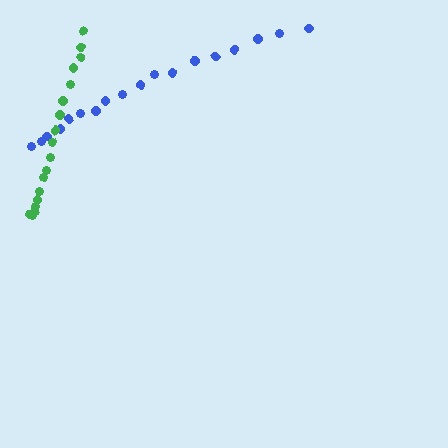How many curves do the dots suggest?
There are 2 distinct paths.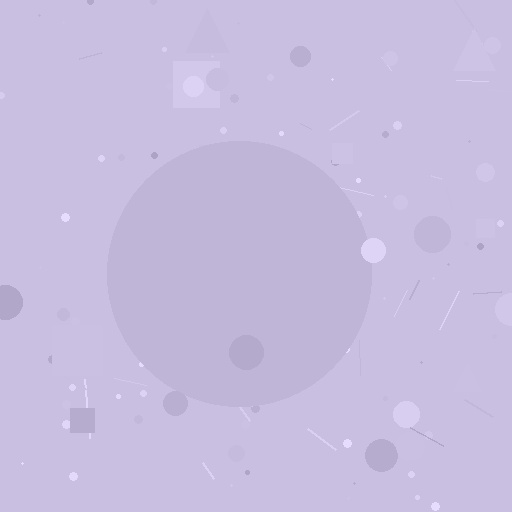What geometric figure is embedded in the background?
A circle is embedded in the background.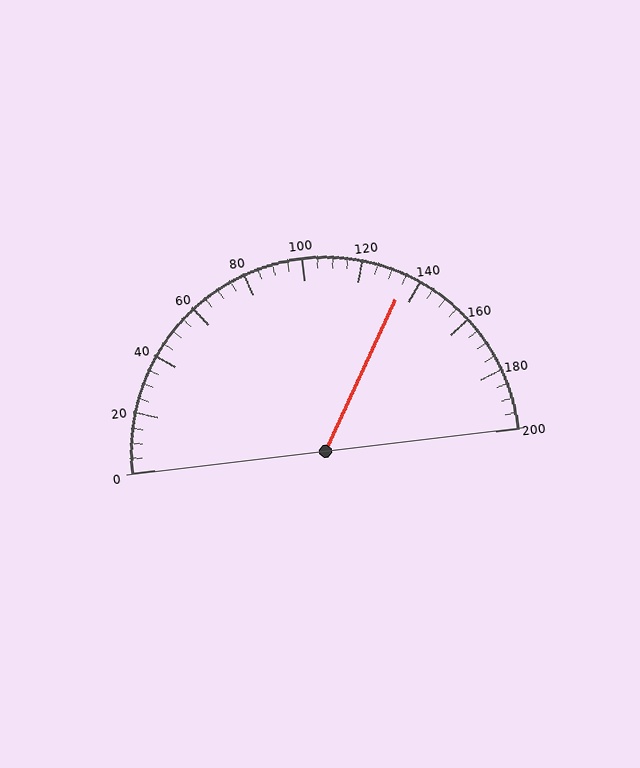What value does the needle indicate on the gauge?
The needle indicates approximately 135.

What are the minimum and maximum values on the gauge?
The gauge ranges from 0 to 200.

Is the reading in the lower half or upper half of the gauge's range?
The reading is in the upper half of the range (0 to 200).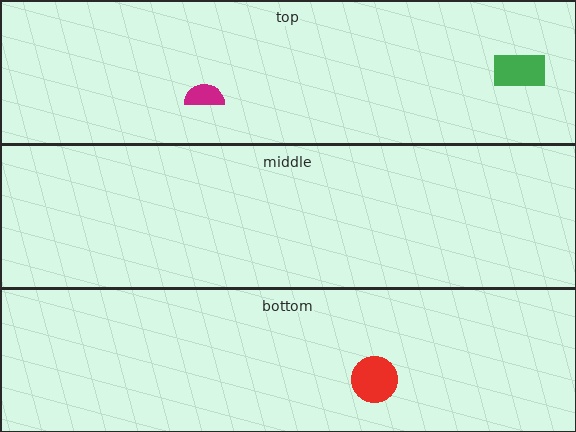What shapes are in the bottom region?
The red circle.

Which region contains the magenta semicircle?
The top region.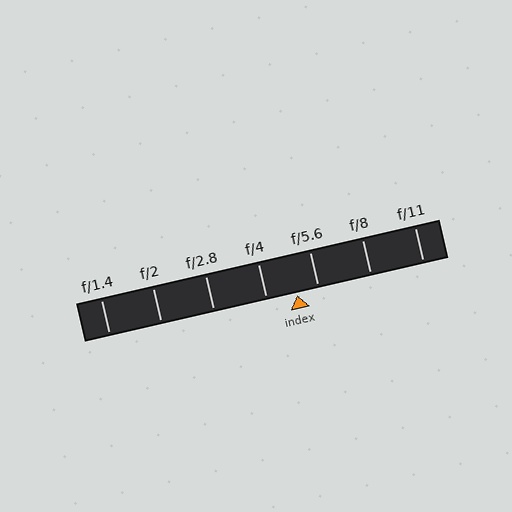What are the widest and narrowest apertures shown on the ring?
The widest aperture shown is f/1.4 and the narrowest is f/11.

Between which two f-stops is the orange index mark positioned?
The index mark is between f/4 and f/5.6.